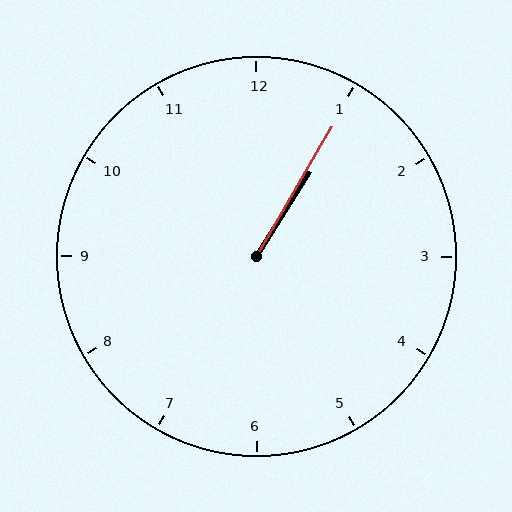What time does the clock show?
1:05.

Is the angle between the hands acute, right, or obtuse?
It is acute.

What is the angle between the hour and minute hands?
Approximately 2 degrees.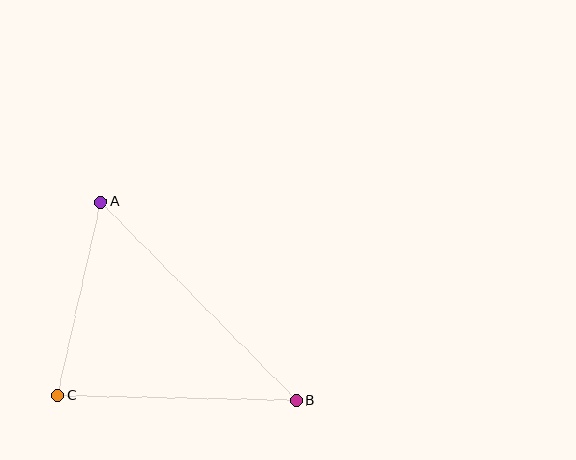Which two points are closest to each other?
Points A and C are closest to each other.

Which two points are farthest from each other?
Points A and B are farthest from each other.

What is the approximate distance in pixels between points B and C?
The distance between B and C is approximately 239 pixels.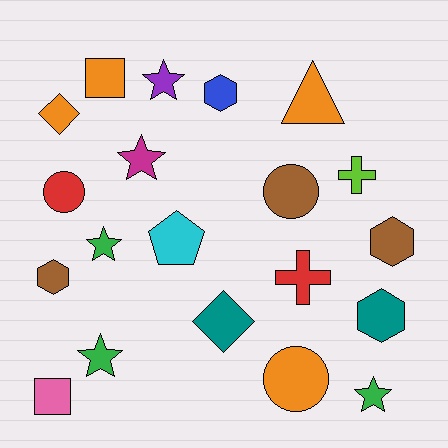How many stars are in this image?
There are 5 stars.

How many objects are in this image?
There are 20 objects.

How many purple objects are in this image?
There is 1 purple object.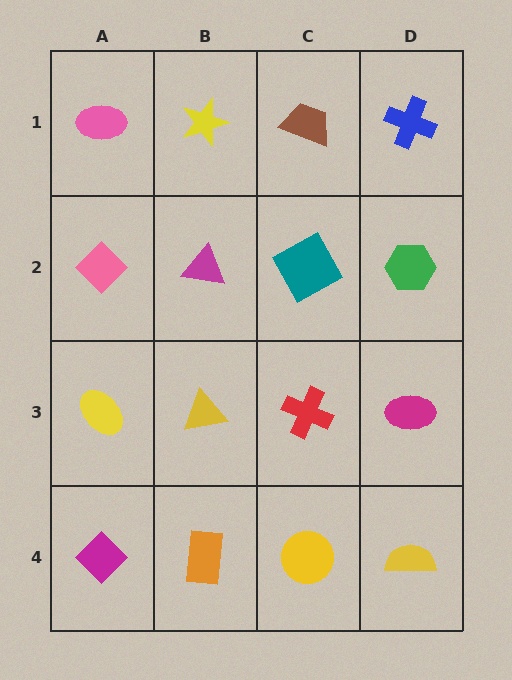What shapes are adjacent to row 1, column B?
A magenta triangle (row 2, column B), a pink ellipse (row 1, column A), a brown trapezoid (row 1, column C).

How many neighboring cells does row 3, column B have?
4.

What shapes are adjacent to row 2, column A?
A pink ellipse (row 1, column A), a yellow ellipse (row 3, column A), a magenta triangle (row 2, column B).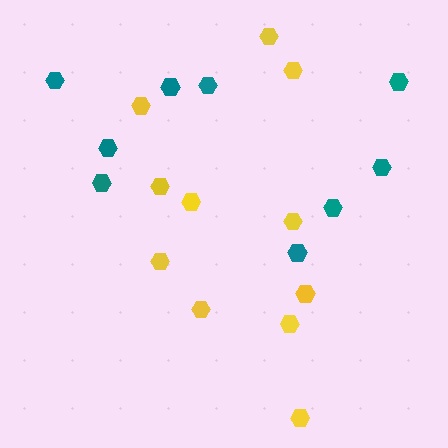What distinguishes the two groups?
There are 2 groups: one group of yellow hexagons (11) and one group of teal hexagons (9).